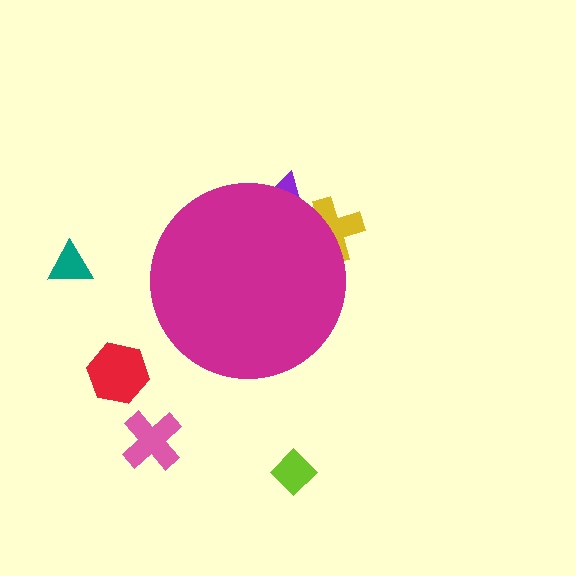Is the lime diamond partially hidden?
No, the lime diamond is fully visible.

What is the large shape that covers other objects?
A magenta circle.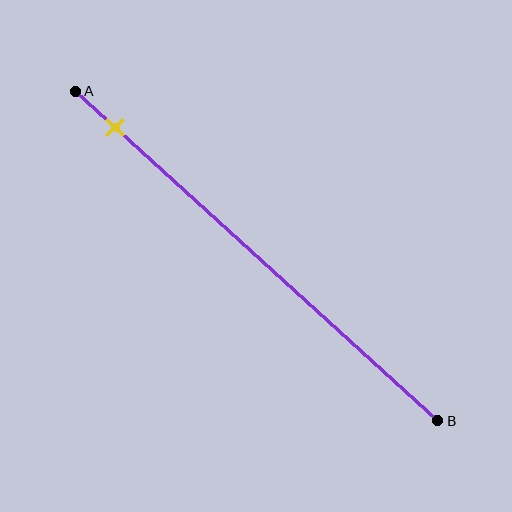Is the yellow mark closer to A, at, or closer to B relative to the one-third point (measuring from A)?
The yellow mark is closer to point A than the one-third point of segment AB.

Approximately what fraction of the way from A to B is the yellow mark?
The yellow mark is approximately 10% of the way from A to B.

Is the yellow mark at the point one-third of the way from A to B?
No, the mark is at about 10% from A, not at the 33% one-third point.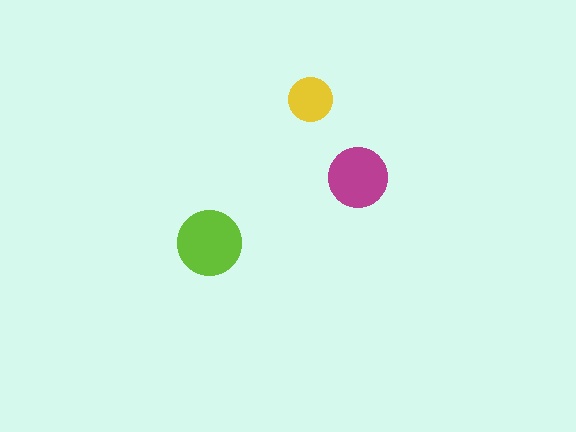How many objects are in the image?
There are 3 objects in the image.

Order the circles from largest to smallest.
the lime one, the magenta one, the yellow one.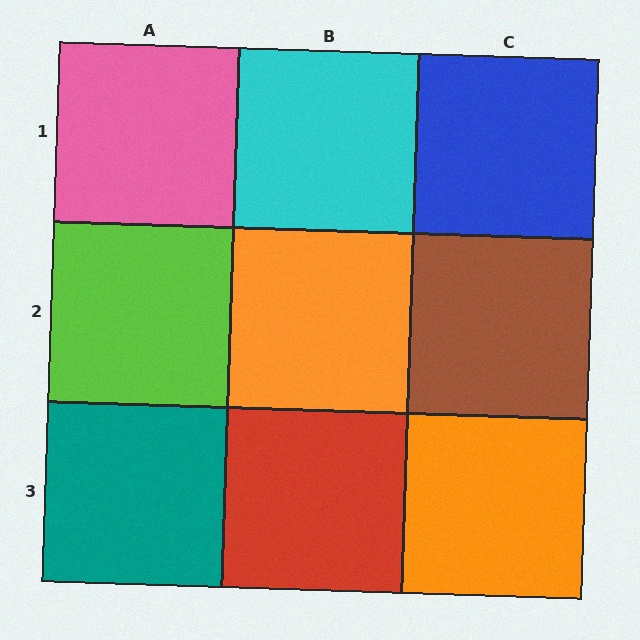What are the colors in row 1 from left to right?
Pink, cyan, blue.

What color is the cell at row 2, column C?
Brown.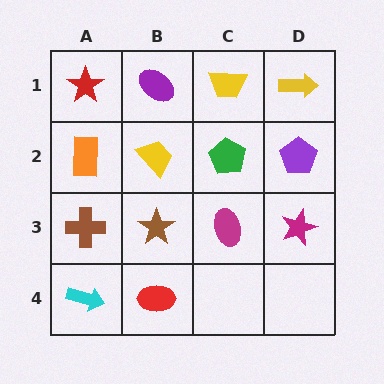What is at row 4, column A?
A cyan arrow.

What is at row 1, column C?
A yellow trapezoid.